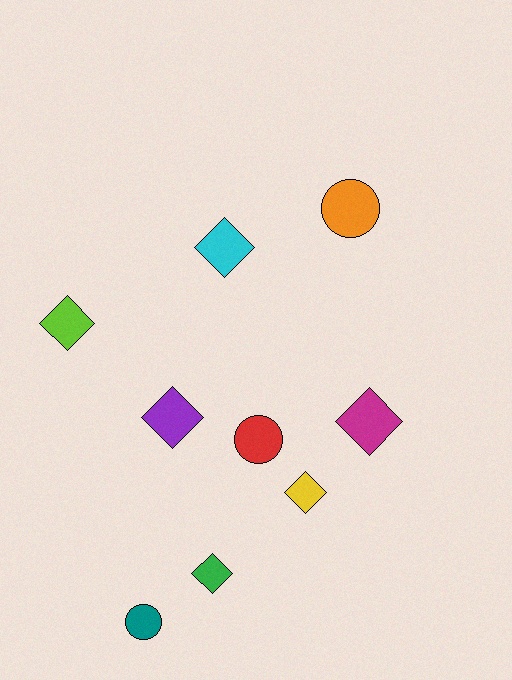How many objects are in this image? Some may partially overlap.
There are 9 objects.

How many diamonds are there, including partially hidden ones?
There are 6 diamonds.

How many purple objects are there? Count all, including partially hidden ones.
There is 1 purple object.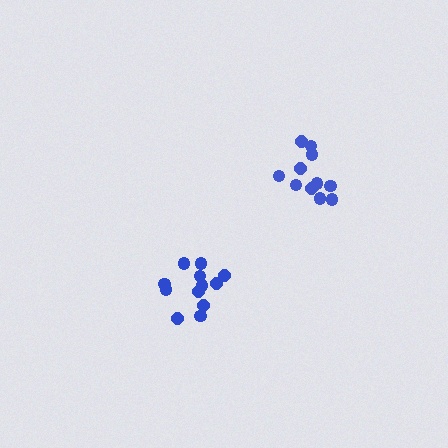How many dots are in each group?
Group 1: 11 dots, Group 2: 12 dots (23 total).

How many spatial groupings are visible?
There are 2 spatial groupings.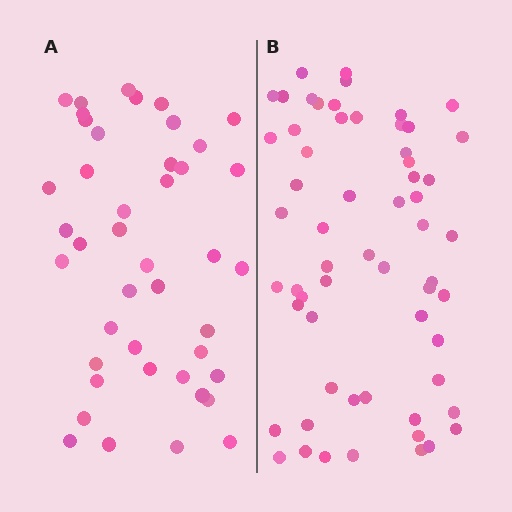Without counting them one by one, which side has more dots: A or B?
Region B (the right region) has more dots.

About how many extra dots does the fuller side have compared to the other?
Region B has approximately 15 more dots than region A.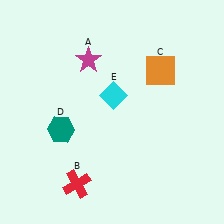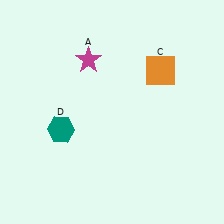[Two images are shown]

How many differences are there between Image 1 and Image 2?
There are 2 differences between the two images.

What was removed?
The cyan diamond (E), the red cross (B) were removed in Image 2.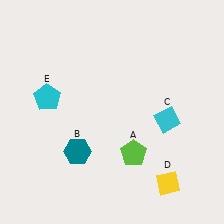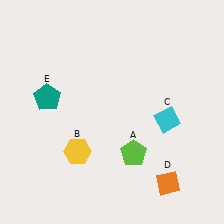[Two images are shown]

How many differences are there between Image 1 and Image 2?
There are 3 differences between the two images.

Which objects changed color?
B changed from teal to yellow. D changed from yellow to orange. E changed from cyan to teal.